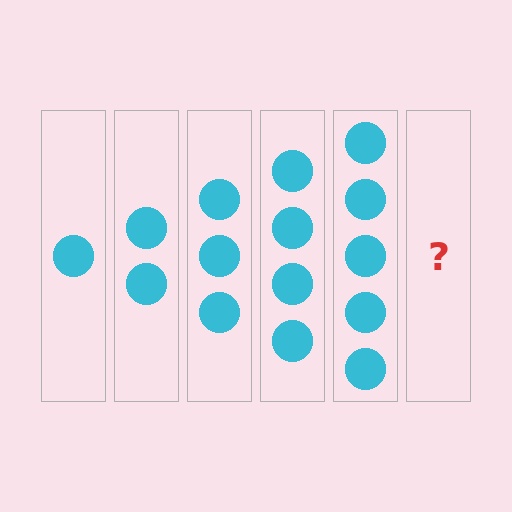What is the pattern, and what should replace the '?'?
The pattern is that each step adds one more circle. The '?' should be 6 circles.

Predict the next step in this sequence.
The next step is 6 circles.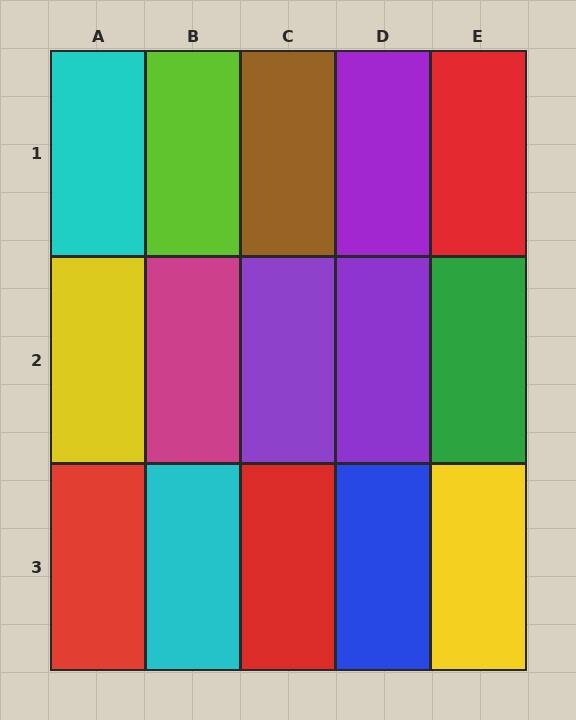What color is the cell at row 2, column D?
Purple.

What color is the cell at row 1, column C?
Brown.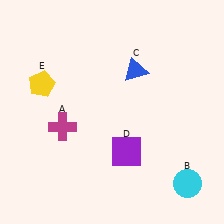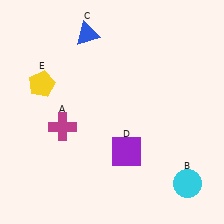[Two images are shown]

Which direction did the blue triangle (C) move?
The blue triangle (C) moved left.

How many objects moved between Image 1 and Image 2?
1 object moved between the two images.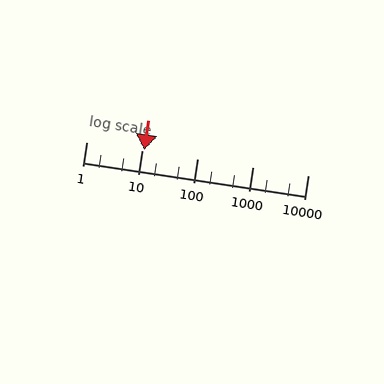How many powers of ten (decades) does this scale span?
The scale spans 4 decades, from 1 to 10000.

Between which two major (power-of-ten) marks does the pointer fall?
The pointer is between 10 and 100.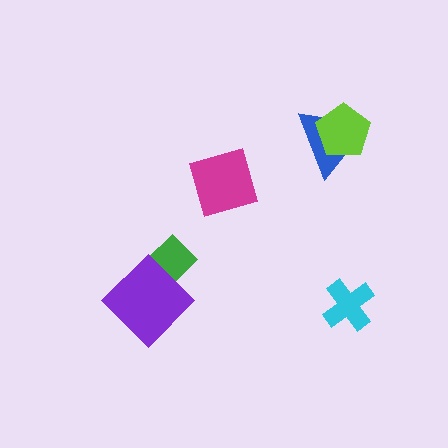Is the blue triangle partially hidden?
Yes, it is partially covered by another shape.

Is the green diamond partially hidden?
Yes, it is partially covered by another shape.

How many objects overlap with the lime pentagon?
1 object overlaps with the lime pentagon.